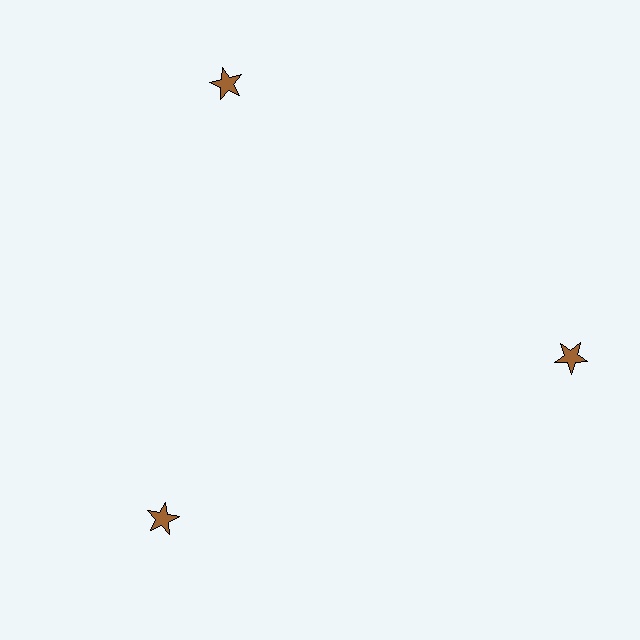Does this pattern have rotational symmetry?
Yes, this pattern has 3-fold rotational symmetry. It looks the same after rotating 120 degrees around the center.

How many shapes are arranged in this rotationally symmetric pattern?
There are 3 shapes, arranged in 3 groups of 1.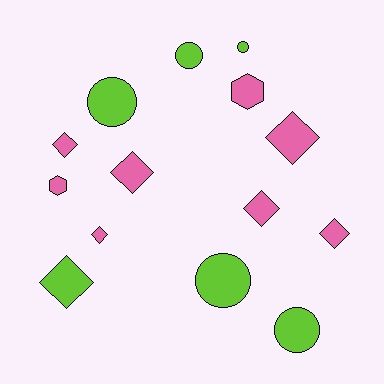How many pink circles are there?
There are no pink circles.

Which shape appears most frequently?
Diamond, with 7 objects.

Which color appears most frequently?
Pink, with 8 objects.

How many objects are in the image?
There are 14 objects.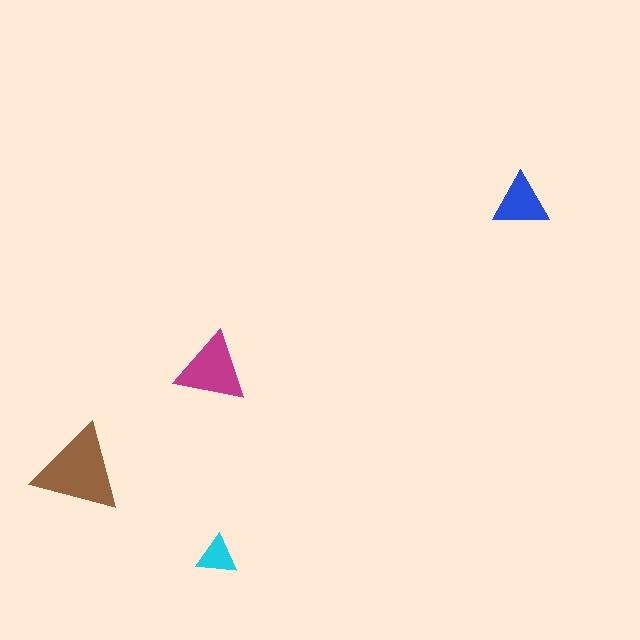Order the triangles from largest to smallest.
the brown one, the magenta one, the blue one, the cyan one.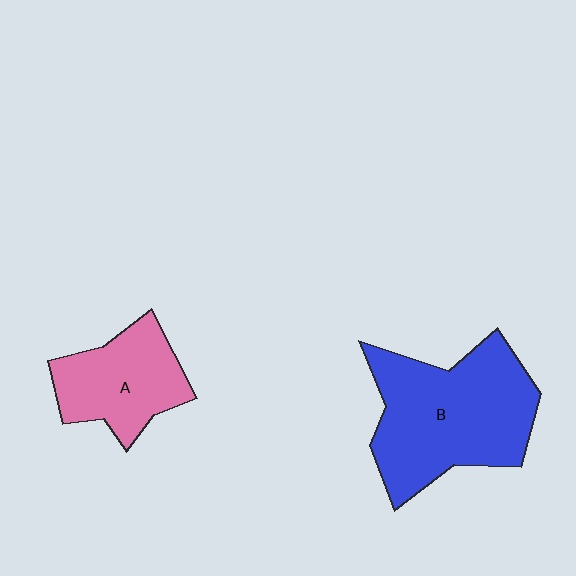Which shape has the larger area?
Shape B (blue).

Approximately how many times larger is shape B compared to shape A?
Approximately 1.7 times.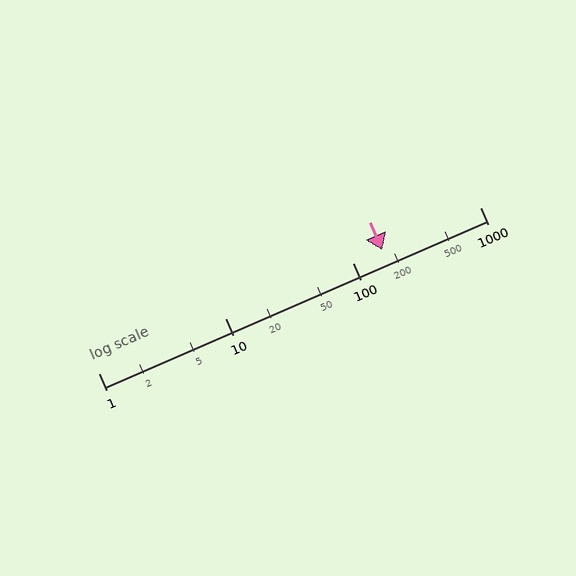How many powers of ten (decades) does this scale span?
The scale spans 3 decades, from 1 to 1000.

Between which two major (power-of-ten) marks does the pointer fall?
The pointer is between 100 and 1000.